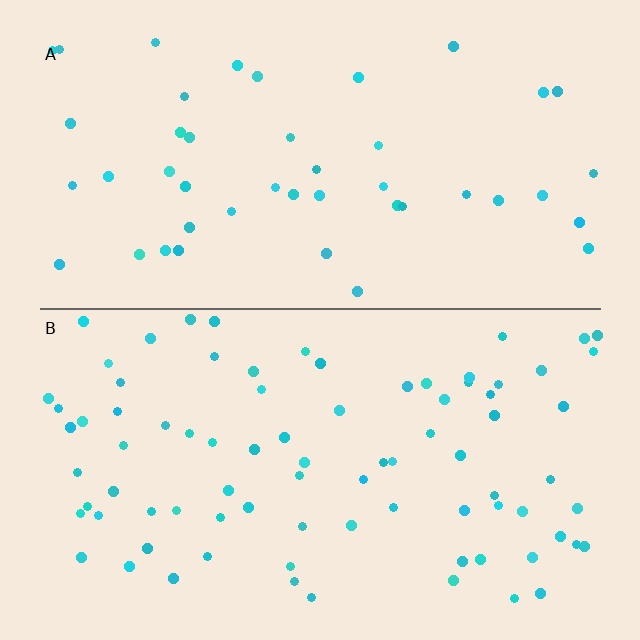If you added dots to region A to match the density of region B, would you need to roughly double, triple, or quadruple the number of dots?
Approximately double.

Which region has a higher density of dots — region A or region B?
B (the bottom).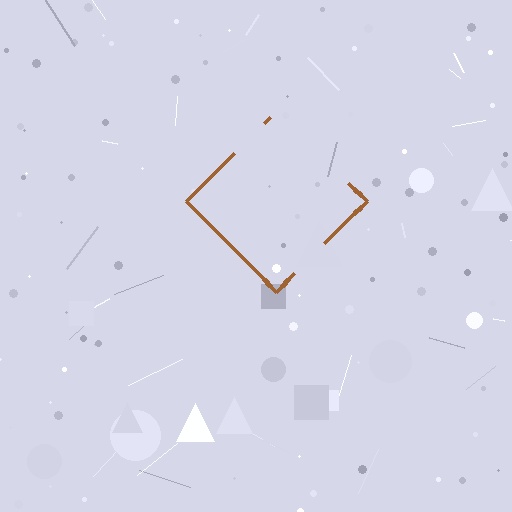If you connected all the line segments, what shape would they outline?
They would outline a diamond.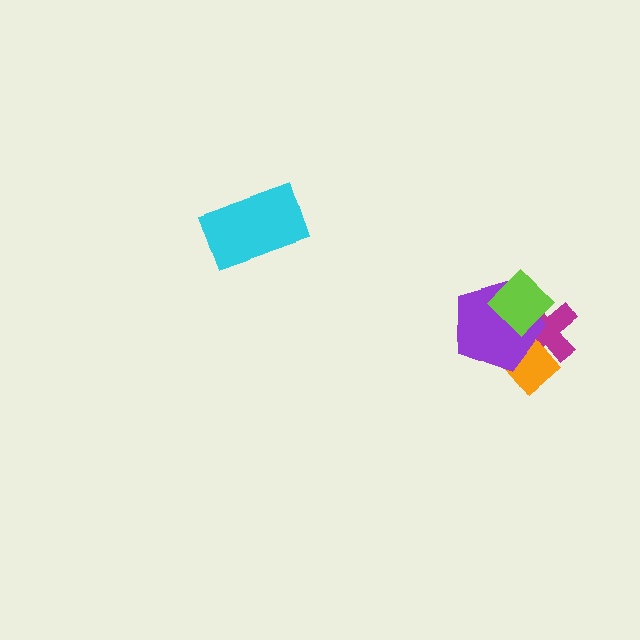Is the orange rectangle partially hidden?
Yes, it is partially covered by another shape.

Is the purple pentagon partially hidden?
Yes, it is partially covered by another shape.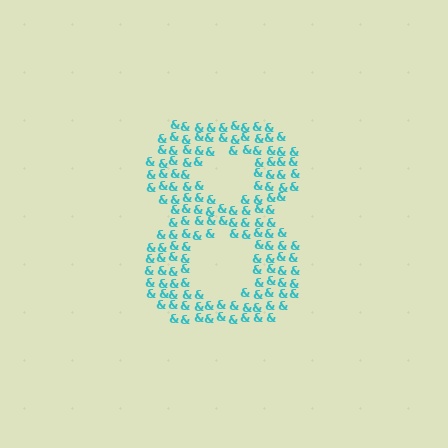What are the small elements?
The small elements are ampersands.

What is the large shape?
The large shape is the digit 8.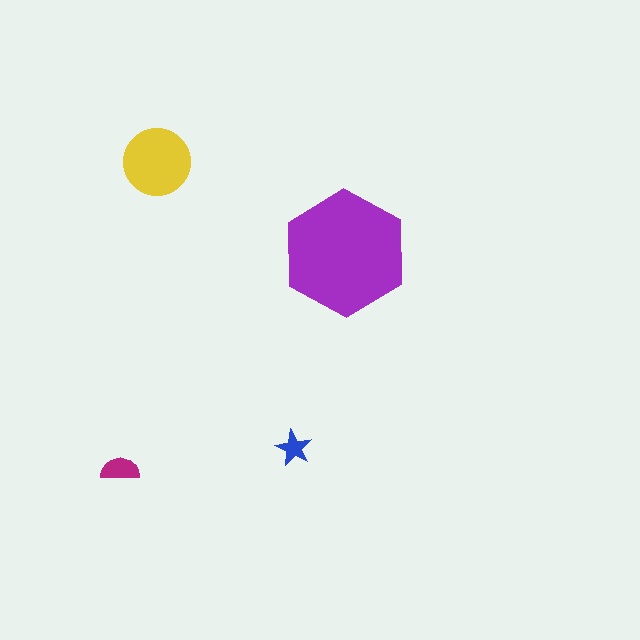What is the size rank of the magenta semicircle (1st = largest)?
3rd.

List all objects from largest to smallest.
The purple hexagon, the yellow circle, the magenta semicircle, the blue star.